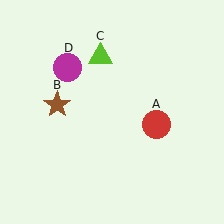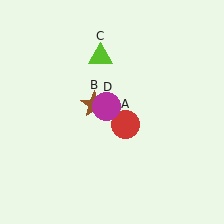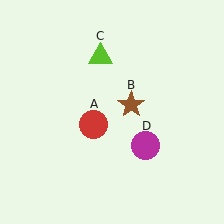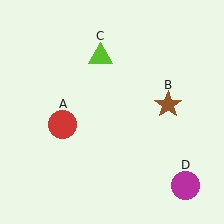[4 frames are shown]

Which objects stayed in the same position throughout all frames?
Lime triangle (object C) remained stationary.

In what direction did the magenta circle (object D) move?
The magenta circle (object D) moved down and to the right.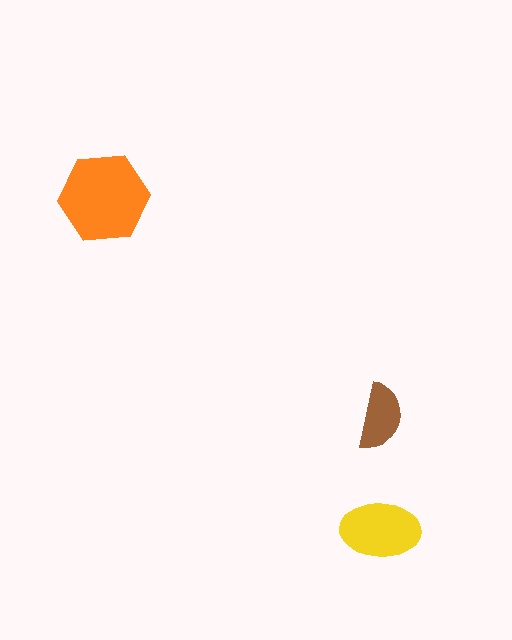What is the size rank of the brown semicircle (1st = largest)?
3rd.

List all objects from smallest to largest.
The brown semicircle, the yellow ellipse, the orange hexagon.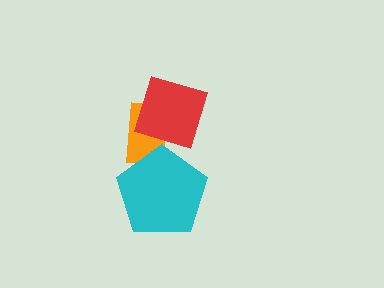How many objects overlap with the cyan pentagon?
1 object overlaps with the cyan pentagon.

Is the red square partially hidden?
No, no other shape covers it.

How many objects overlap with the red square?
1 object overlaps with the red square.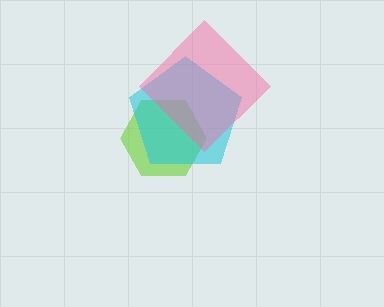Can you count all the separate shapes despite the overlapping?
Yes, there are 3 separate shapes.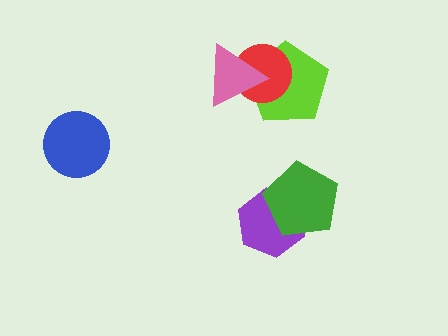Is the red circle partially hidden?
Yes, it is partially covered by another shape.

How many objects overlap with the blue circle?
0 objects overlap with the blue circle.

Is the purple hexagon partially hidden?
Yes, it is partially covered by another shape.